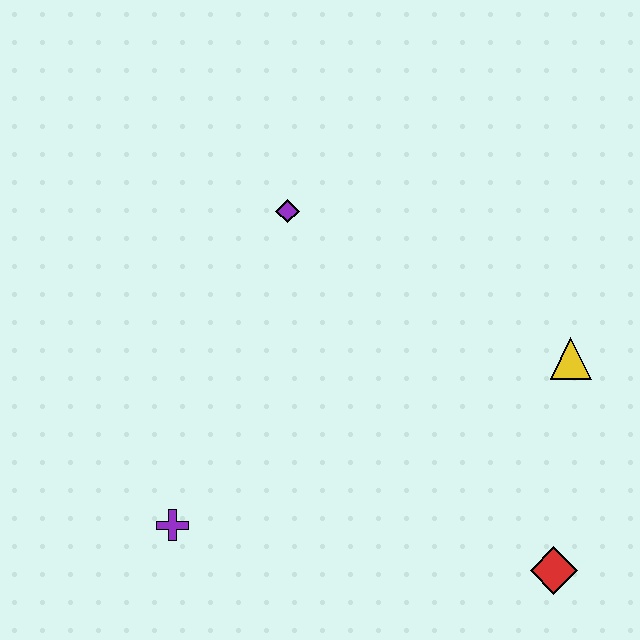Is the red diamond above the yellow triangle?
No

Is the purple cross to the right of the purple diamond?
No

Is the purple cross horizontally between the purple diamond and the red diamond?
No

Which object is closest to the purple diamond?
The yellow triangle is closest to the purple diamond.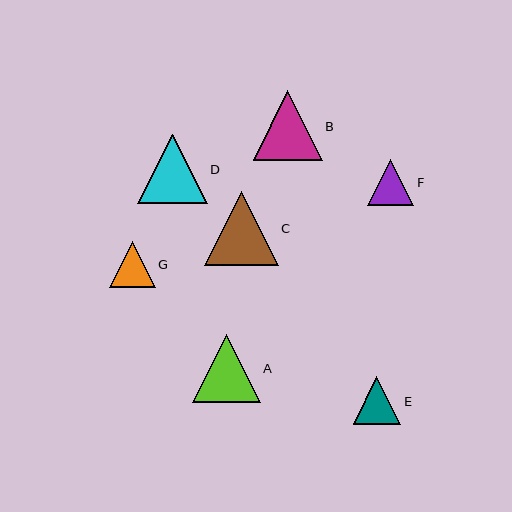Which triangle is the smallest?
Triangle G is the smallest with a size of approximately 46 pixels.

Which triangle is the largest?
Triangle C is the largest with a size of approximately 74 pixels.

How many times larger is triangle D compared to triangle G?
Triangle D is approximately 1.5 times the size of triangle G.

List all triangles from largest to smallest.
From largest to smallest: C, D, B, A, E, F, G.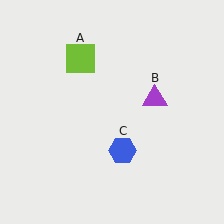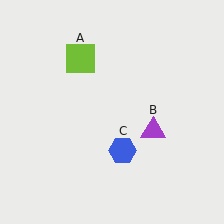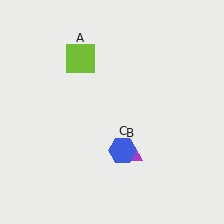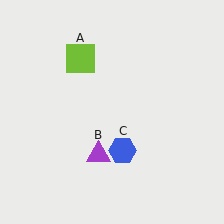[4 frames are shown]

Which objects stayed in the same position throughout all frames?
Lime square (object A) and blue hexagon (object C) remained stationary.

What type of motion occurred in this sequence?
The purple triangle (object B) rotated clockwise around the center of the scene.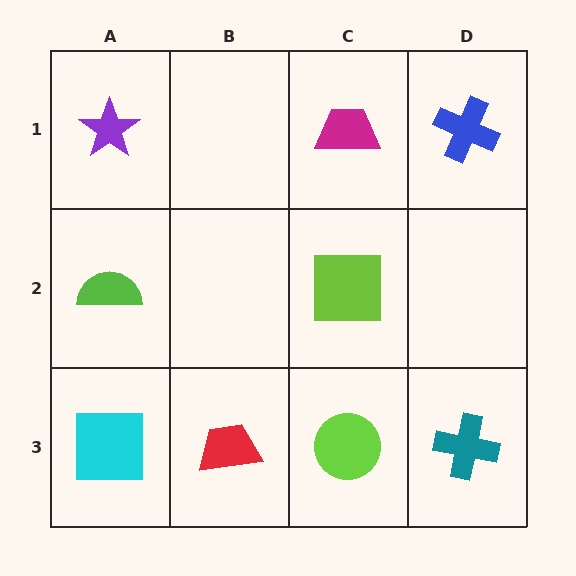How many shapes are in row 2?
2 shapes.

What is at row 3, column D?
A teal cross.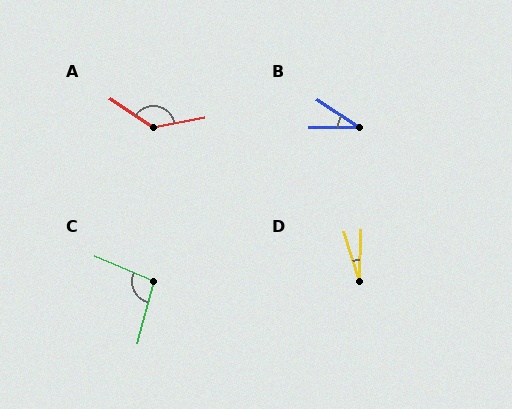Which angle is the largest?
A, at approximately 135 degrees.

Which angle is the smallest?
D, at approximately 18 degrees.